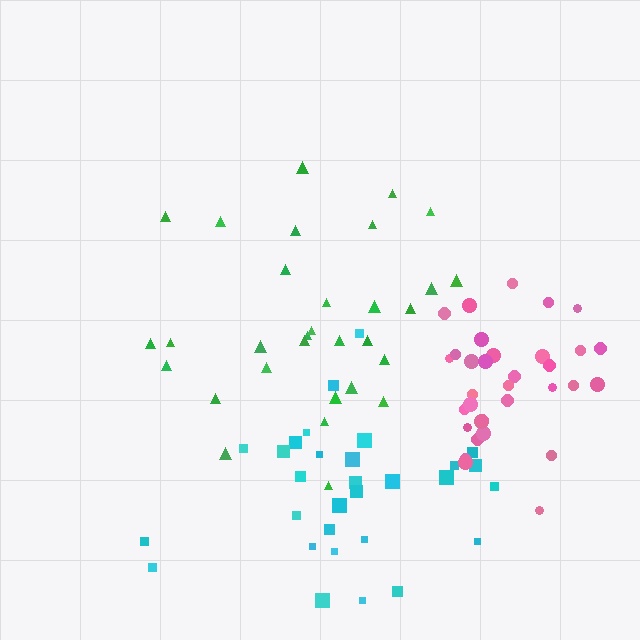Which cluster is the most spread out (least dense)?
Green.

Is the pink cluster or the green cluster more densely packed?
Pink.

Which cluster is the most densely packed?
Pink.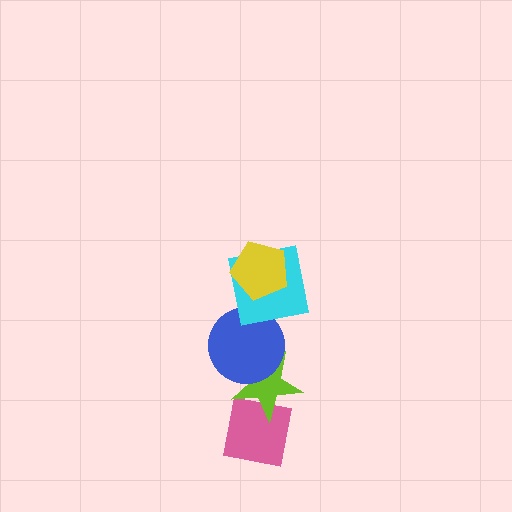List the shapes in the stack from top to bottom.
From top to bottom: the yellow pentagon, the cyan square, the blue circle, the lime star, the pink square.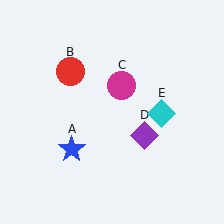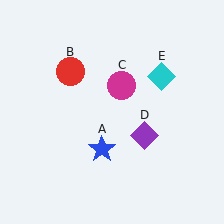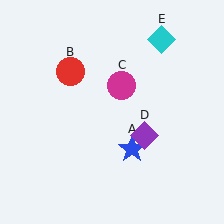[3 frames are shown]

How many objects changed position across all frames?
2 objects changed position: blue star (object A), cyan diamond (object E).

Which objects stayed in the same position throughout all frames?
Red circle (object B) and magenta circle (object C) and purple diamond (object D) remained stationary.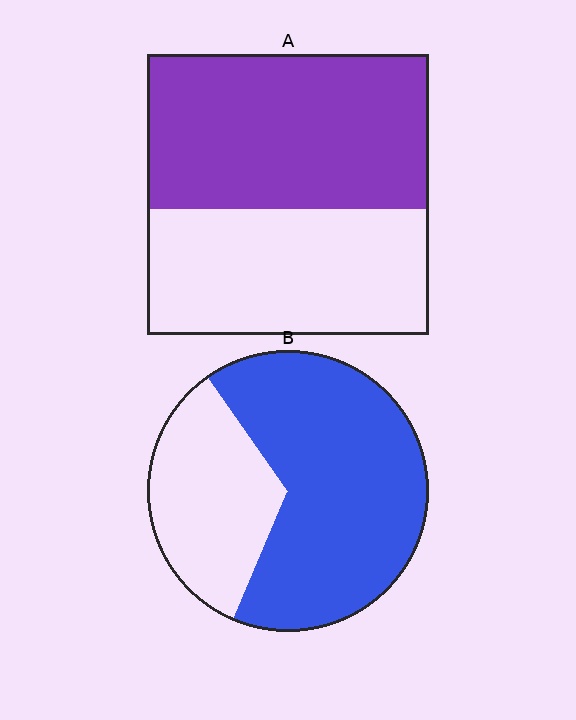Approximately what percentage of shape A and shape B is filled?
A is approximately 55% and B is approximately 65%.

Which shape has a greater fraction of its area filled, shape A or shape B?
Shape B.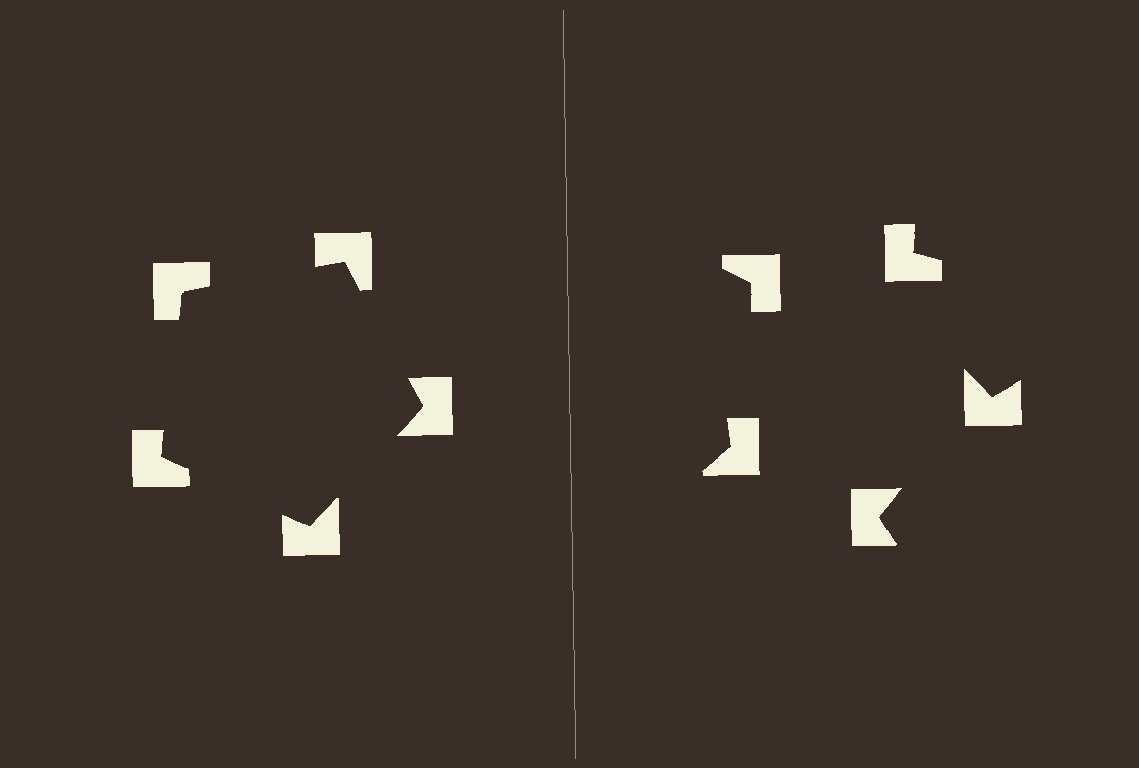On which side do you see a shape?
An illusory pentagon appears on the left side. On the right side the wedge cuts are rotated, so no coherent shape forms.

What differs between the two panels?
The notched squares are positioned identically on both sides; only the wedge orientations differ. On the left they align to a pentagon; on the right they are misaligned.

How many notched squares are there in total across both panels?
10 — 5 on each side.